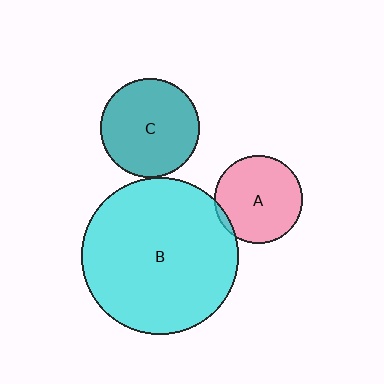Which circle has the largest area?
Circle B (cyan).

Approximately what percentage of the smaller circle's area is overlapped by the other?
Approximately 5%.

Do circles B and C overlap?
Yes.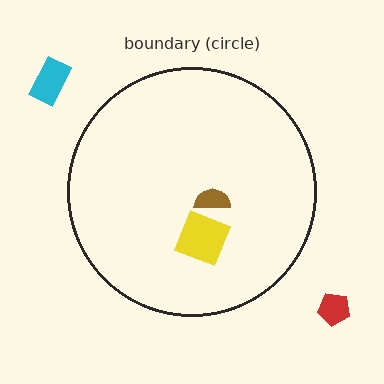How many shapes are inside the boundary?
2 inside, 2 outside.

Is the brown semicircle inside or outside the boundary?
Inside.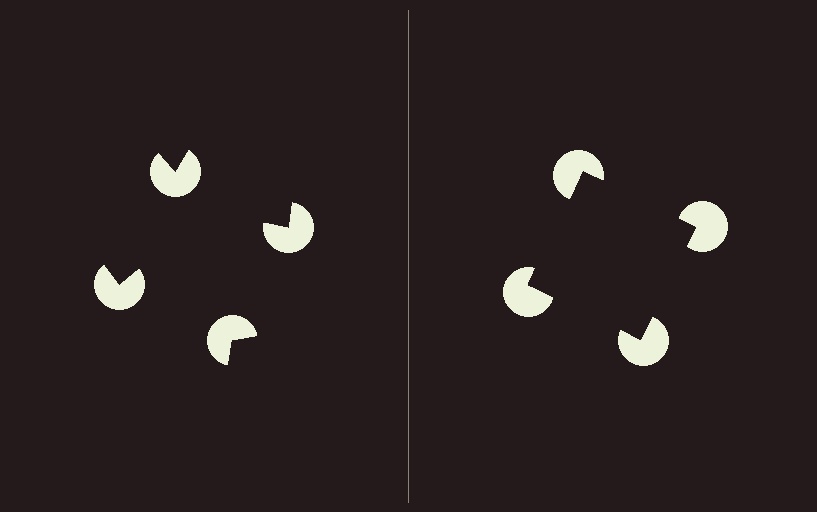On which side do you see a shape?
An illusory square appears on the right side. On the left side the wedge cuts are rotated, so no coherent shape forms.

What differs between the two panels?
The pac-man discs are positioned identically on both sides; only the wedge orientations differ. On the right they align to a square; on the left they are misaligned.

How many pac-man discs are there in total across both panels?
8 — 4 on each side.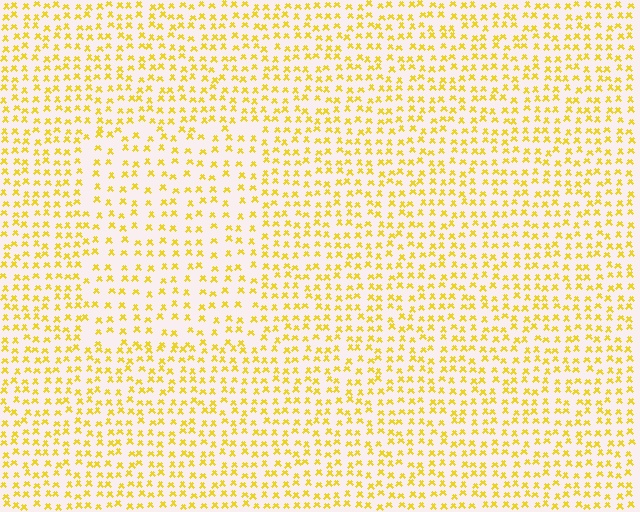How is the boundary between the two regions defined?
The boundary is defined by a change in element density (approximately 1.6x ratio). All elements are the same color, size, and shape.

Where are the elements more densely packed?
The elements are more densely packed outside the rectangle boundary.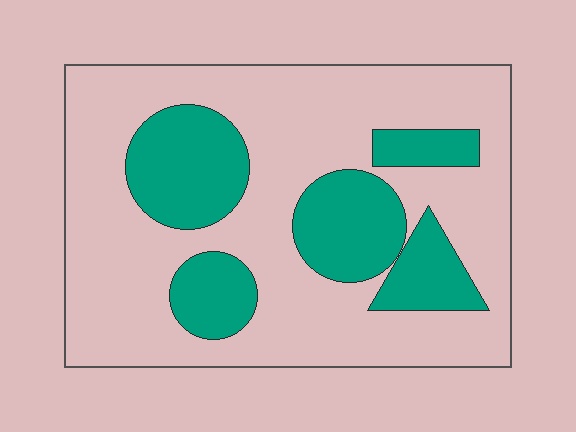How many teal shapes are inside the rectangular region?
5.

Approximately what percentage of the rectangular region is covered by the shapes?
Approximately 30%.